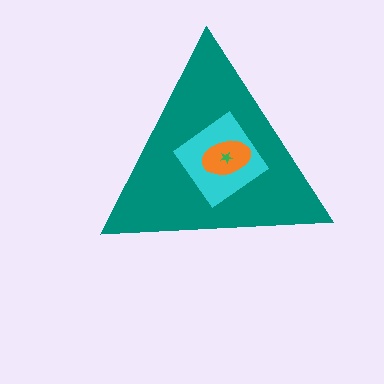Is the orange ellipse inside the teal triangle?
Yes.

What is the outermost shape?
The teal triangle.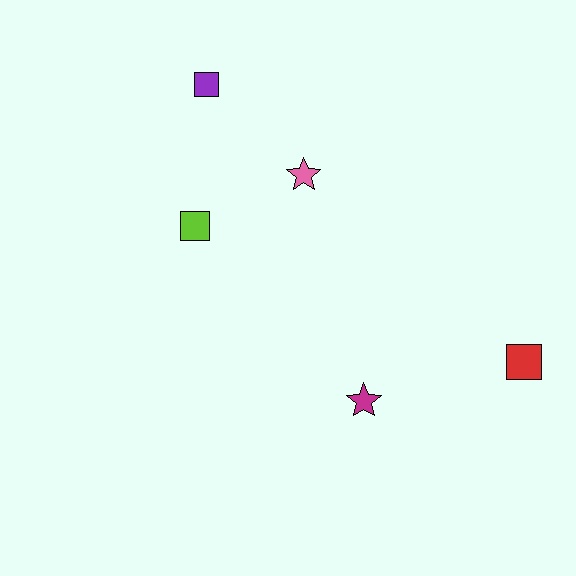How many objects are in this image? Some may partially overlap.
There are 5 objects.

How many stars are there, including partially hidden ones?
There are 2 stars.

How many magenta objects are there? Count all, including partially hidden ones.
There is 1 magenta object.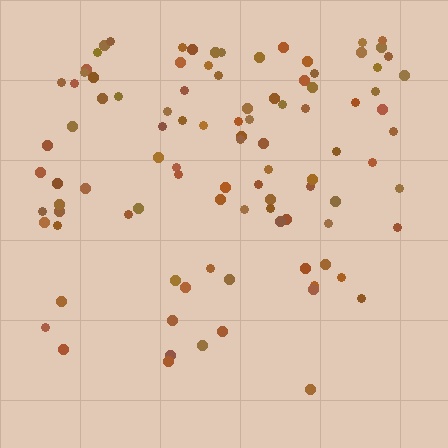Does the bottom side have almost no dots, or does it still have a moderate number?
Still a moderate number, just noticeably fewer than the top.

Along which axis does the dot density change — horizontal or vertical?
Vertical.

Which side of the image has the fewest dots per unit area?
The bottom.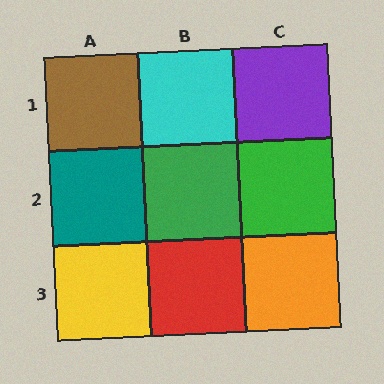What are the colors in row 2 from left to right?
Teal, green, green.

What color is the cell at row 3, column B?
Red.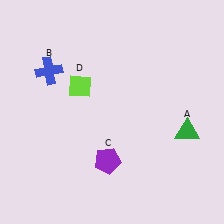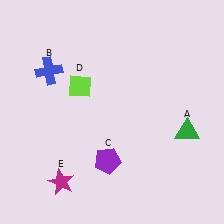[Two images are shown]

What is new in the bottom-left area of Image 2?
A magenta star (E) was added in the bottom-left area of Image 2.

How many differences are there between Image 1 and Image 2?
There is 1 difference between the two images.